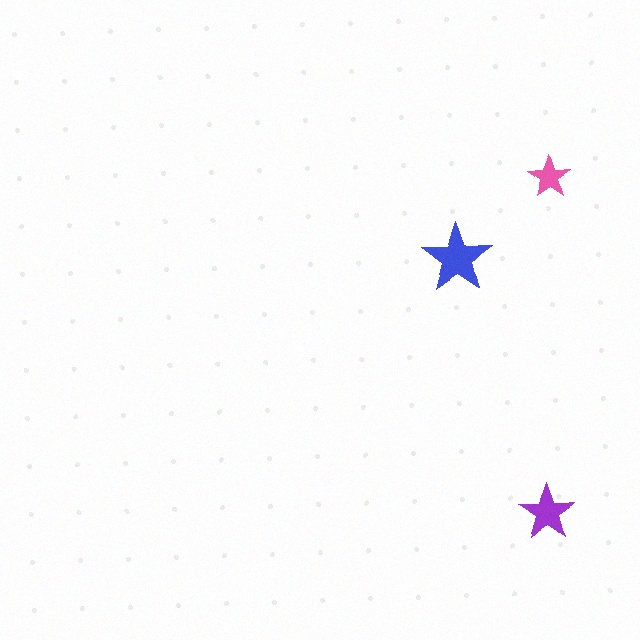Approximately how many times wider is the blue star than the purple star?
About 1.5 times wider.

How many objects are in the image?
There are 3 objects in the image.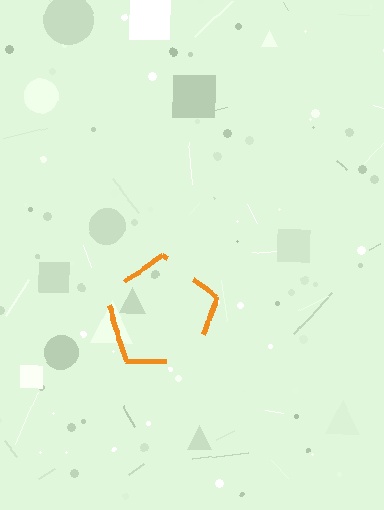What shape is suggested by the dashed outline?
The dashed outline suggests a pentagon.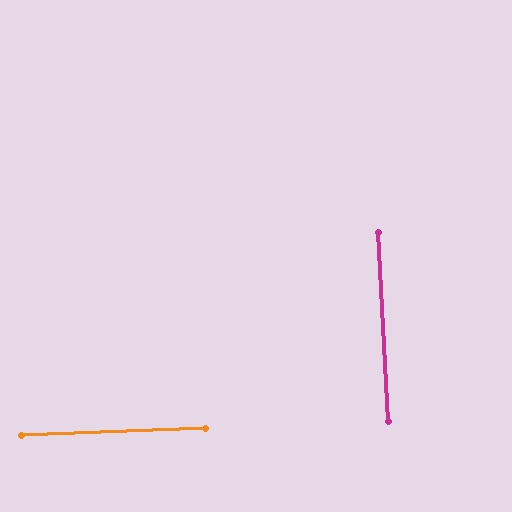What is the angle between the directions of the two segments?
Approximately 89 degrees.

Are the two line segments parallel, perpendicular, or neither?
Perpendicular — they meet at approximately 89°.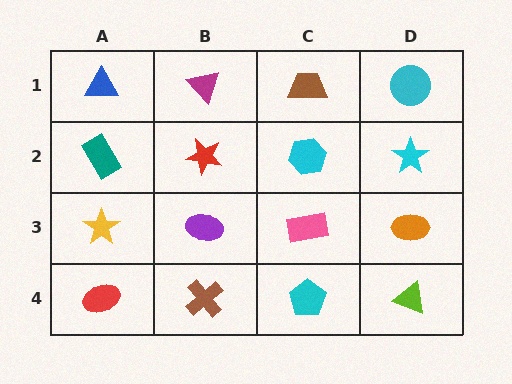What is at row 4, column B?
A brown cross.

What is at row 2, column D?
A cyan star.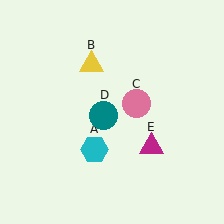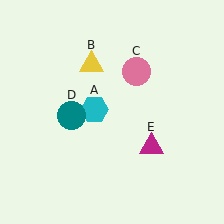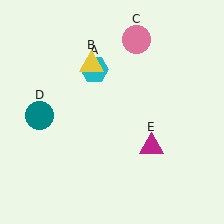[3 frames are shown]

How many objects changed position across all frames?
3 objects changed position: cyan hexagon (object A), pink circle (object C), teal circle (object D).